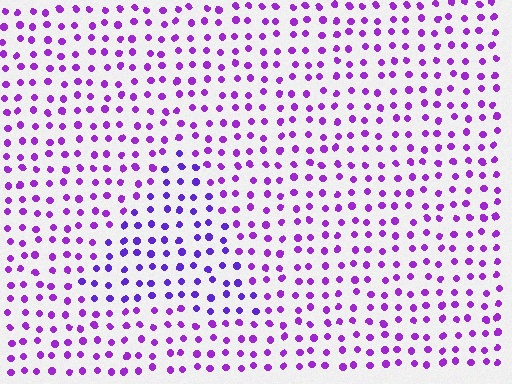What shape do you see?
I see a triangle.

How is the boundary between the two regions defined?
The boundary is defined purely by a slight shift in hue (about 23 degrees). Spacing, size, and orientation are identical on both sides.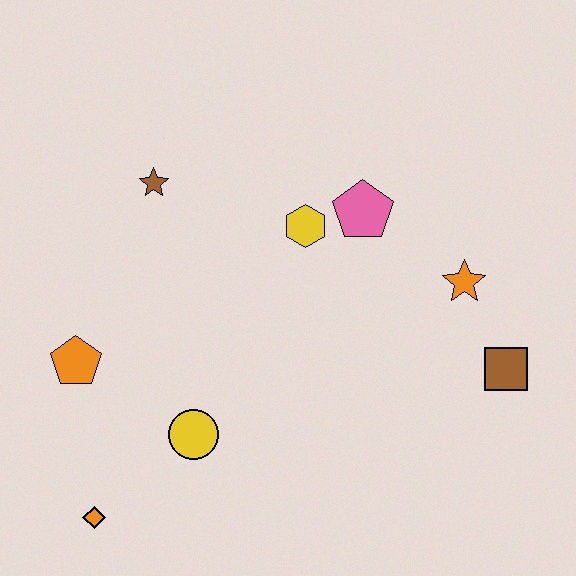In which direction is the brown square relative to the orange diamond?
The brown square is to the right of the orange diamond.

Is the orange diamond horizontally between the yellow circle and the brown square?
No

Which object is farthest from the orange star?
The orange diamond is farthest from the orange star.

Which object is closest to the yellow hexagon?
The pink pentagon is closest to the yellow hexagon.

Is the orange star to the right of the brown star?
Yes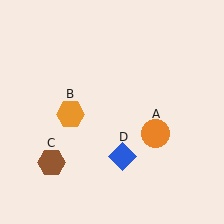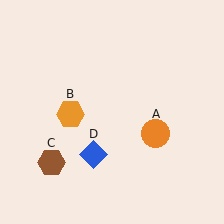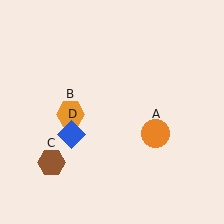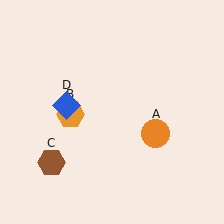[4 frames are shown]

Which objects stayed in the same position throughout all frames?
Orange circle (object A) and orange hexagon (object B) and brown hexagon (object C) remained stationary.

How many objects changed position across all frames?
1 object changed position: blue diamond (object D).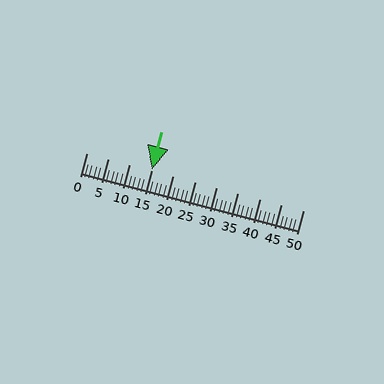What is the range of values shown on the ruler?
The ruler shows values from 0 to 50.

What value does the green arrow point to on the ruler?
The green arrow points to approximately 15.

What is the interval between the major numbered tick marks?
The major tick marks are spaced 5 units apart.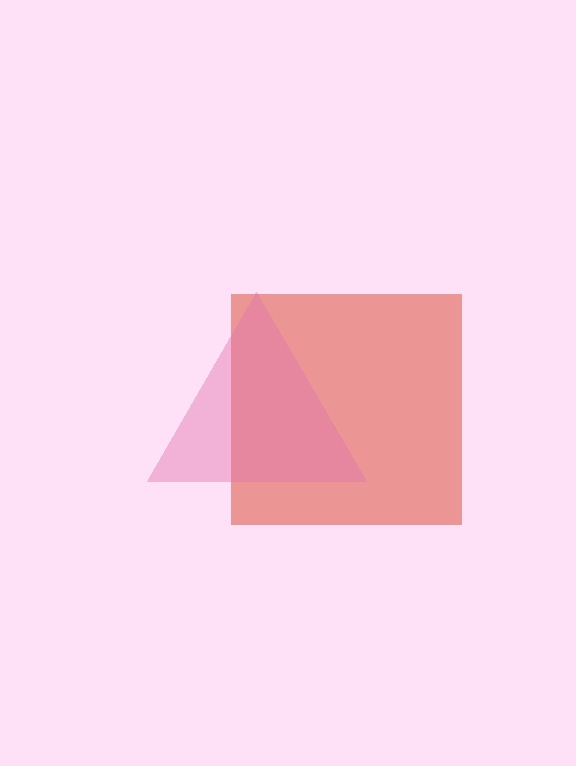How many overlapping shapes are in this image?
There are 2 overlapping shapes in the image.